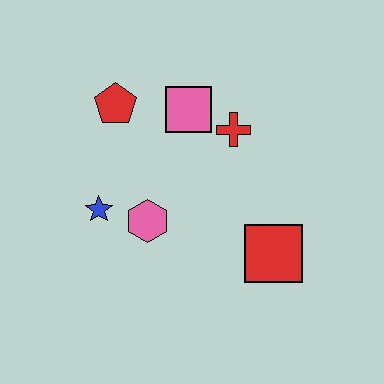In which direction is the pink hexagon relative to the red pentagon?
The pink hexagon is below the red pentagon.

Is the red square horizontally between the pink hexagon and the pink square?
No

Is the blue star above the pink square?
No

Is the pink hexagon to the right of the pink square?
No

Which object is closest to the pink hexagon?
The blue star is closest to the pink hexagon.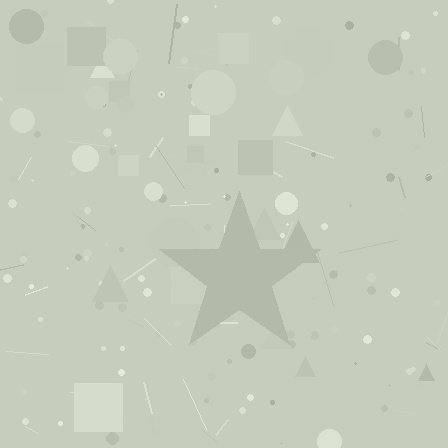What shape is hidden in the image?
A star is hidden in the image.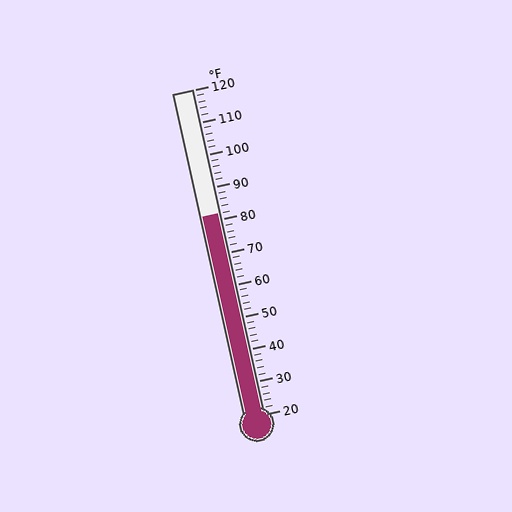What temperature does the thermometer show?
The thermometer shows approximately 82°F.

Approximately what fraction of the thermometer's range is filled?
The thermometer is filled to approximately 60% of its range.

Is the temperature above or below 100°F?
The temperature is below 100°F.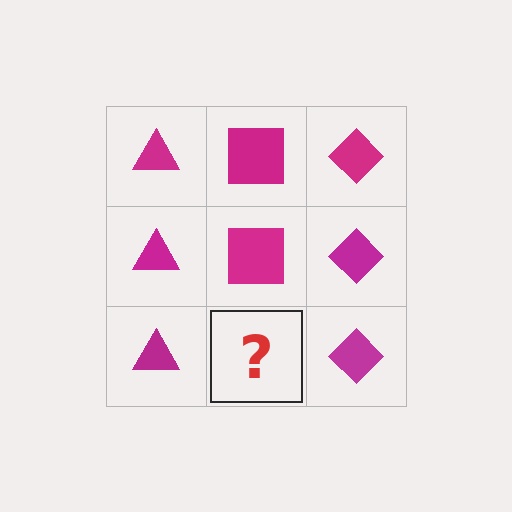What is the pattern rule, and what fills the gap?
The rule is that each column has a consistent shape. The gap should be filled with a magenta square.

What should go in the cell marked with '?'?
The missing cell should contain a magenta square.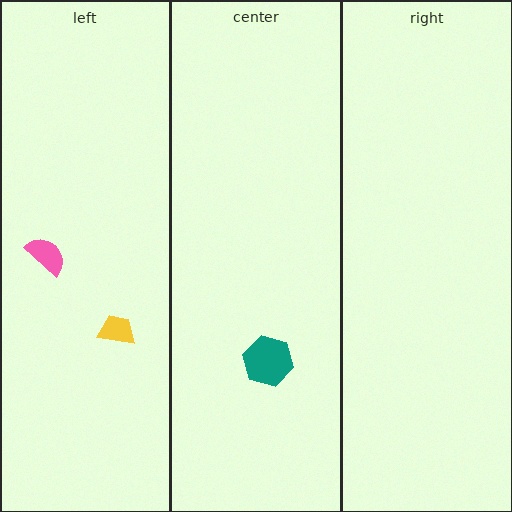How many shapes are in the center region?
1.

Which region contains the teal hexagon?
The center region.